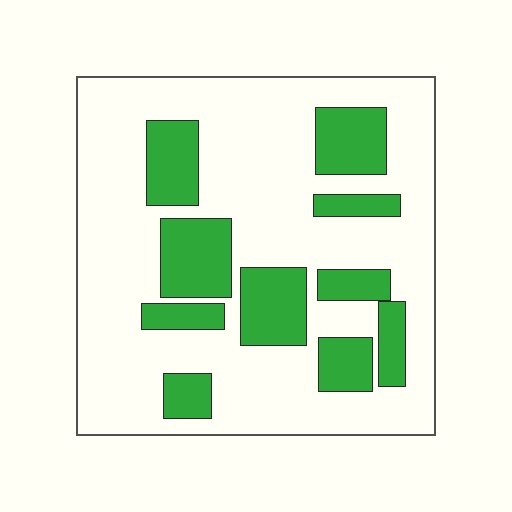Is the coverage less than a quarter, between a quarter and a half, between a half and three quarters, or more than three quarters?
Between a quarter and a half.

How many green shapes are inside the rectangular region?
10.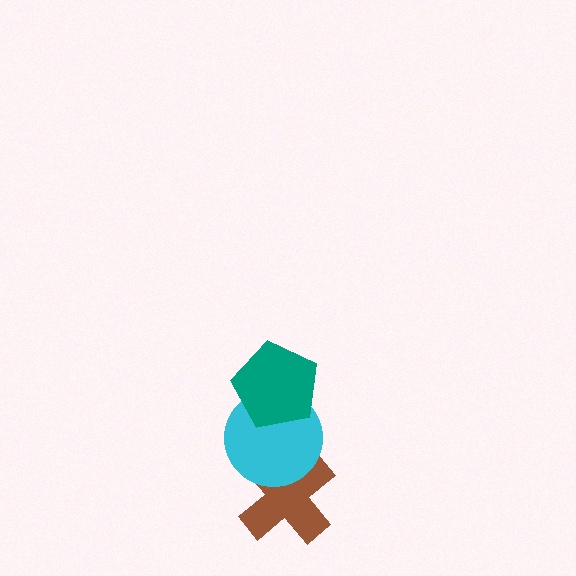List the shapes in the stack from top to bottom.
From top to bottom: the teal pentagon, the cyan circle, the brown cross.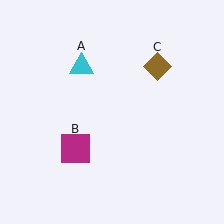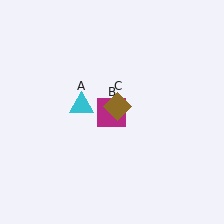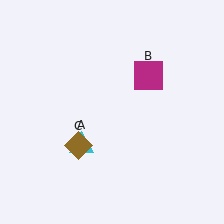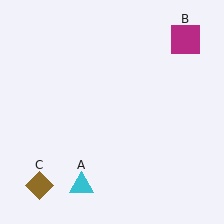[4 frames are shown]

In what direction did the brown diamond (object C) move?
The brown diamond (object C) moved down and to the left.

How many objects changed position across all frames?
3 objects changed position: cyan triangle (object A), magenta square (object B), brown diamond (object C).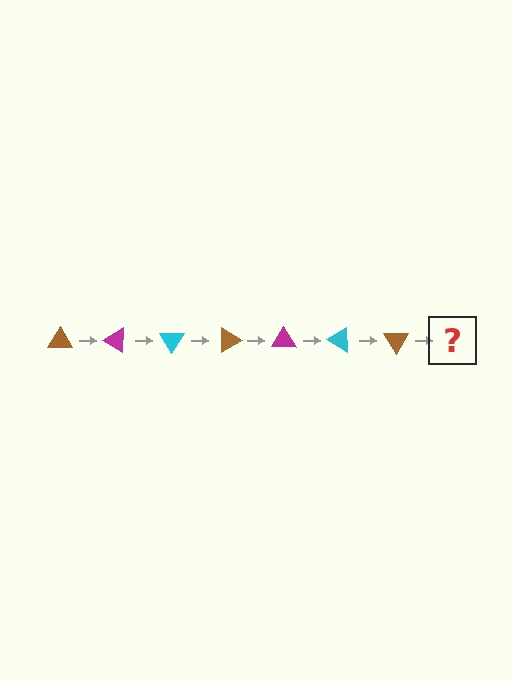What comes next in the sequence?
The next element should be a magenta triangle, rotated 210 degrees from the start.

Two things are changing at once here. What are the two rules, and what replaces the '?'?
The two rules are that it rotates 30 degrees each step and the color cycles through brown, magenta, and cyan. The '?' should be a magenta triangle, rotated 210 degrees from the start.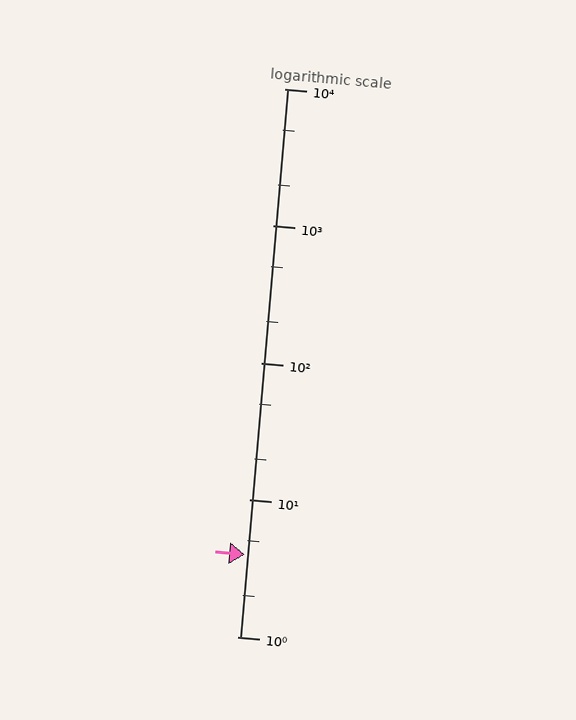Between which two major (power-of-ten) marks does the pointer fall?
The pointer is between 1 and 10.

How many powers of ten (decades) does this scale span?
The scale spans 4 decades, from 1 to 10000.